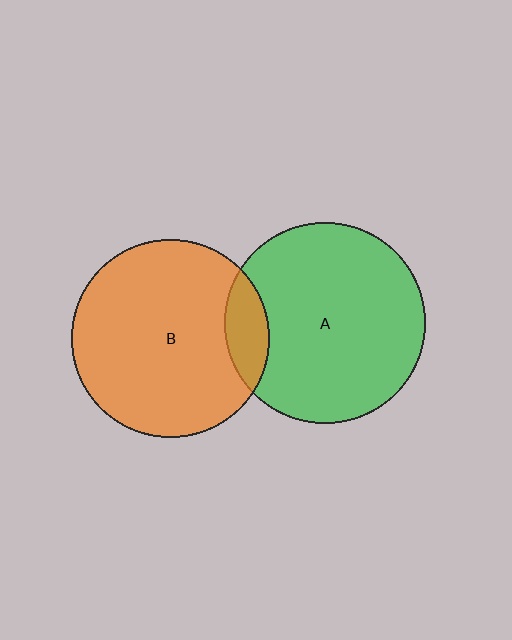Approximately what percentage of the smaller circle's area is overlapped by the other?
Approximately 10%.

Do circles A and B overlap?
Yes.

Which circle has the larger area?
Circle A (green).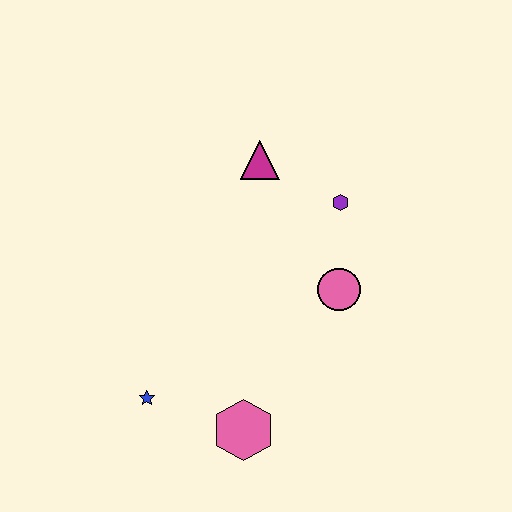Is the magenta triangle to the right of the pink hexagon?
Yes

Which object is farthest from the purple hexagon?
The blue star is farthest from the purple hexagon.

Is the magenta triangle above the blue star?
Yes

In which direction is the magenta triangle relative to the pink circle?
The magenta triangle is above the pink circle.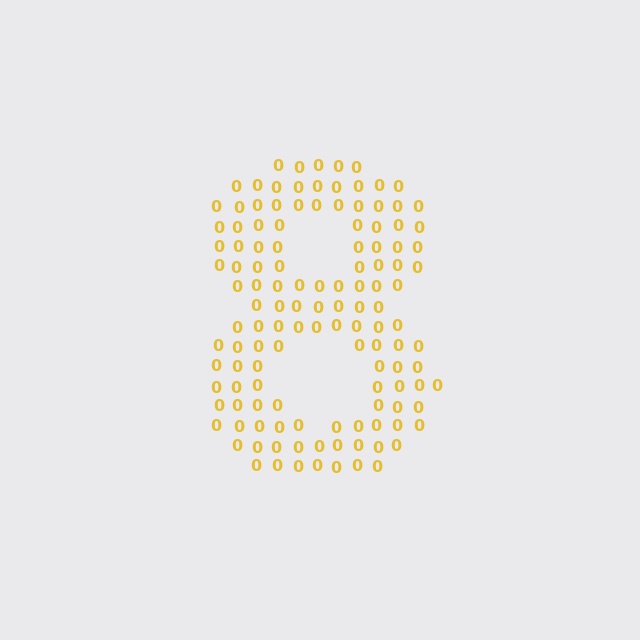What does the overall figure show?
The overall figure shows the digit 8.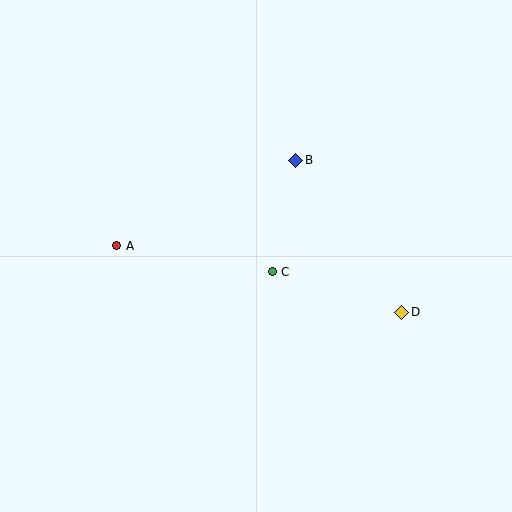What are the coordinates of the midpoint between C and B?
The midpoint between C and B is at (284, 216).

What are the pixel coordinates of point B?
Point B is at (296, 160).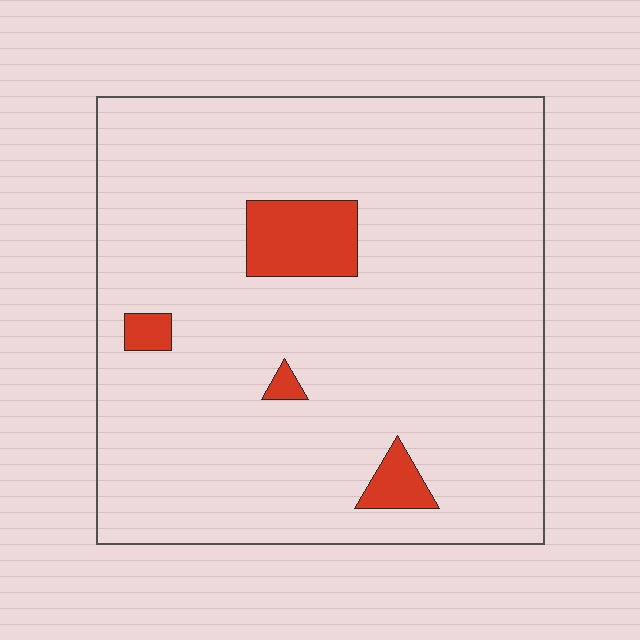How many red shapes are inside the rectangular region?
4.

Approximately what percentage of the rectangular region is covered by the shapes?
Approximately 5%.